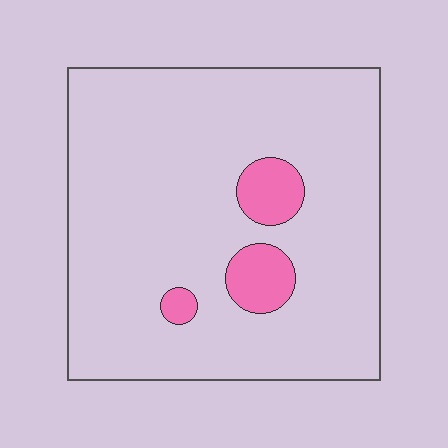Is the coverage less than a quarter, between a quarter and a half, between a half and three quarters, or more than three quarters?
Less than a quarter.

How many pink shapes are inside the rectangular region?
3.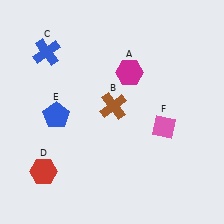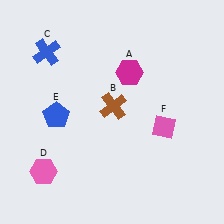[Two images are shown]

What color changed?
The hexagon (D) changed from red in Image 1 to pink in Image 2.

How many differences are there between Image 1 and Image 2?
There is 1 difference between the two images.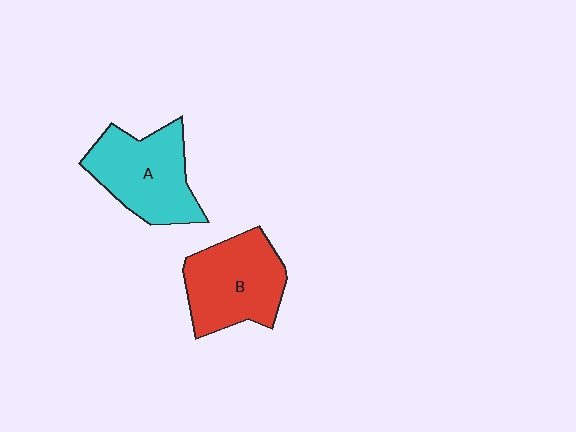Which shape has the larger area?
Shape A (cyan).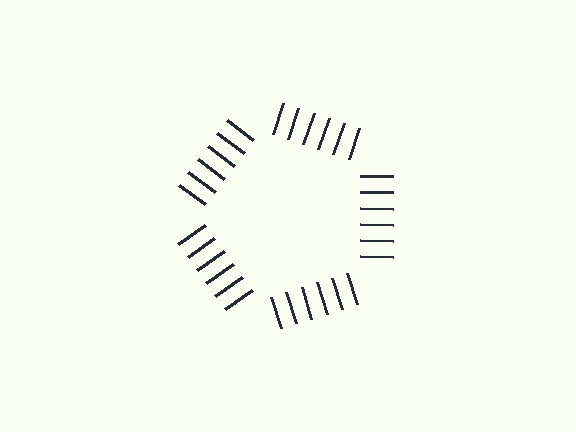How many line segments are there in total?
30 — 6 along each of the 5 edges.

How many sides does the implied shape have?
5 sides — the line-ends trace a pentagon.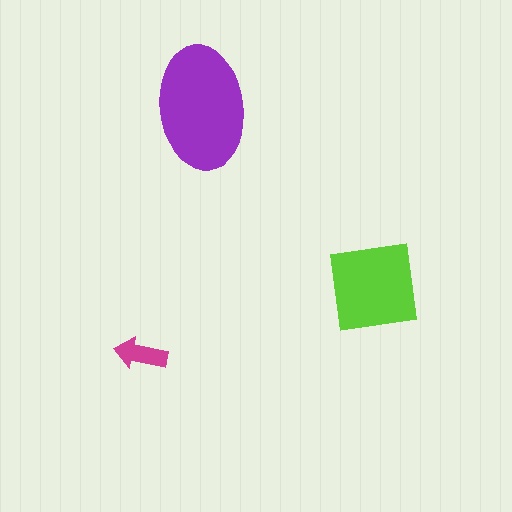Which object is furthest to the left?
The magenta arrow is leftmost.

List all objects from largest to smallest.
The purple ellipse, the lime square, the magenta arrow.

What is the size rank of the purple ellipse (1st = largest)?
1st.